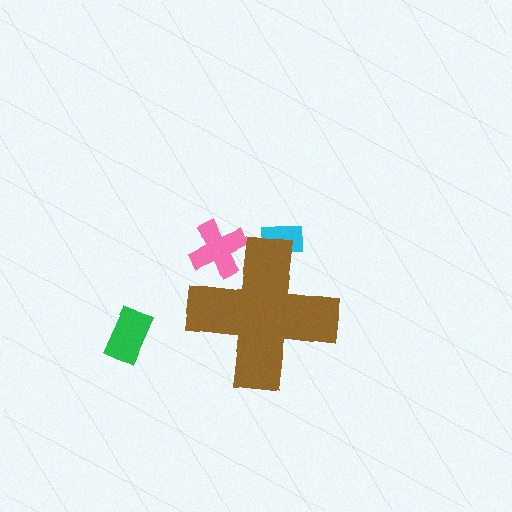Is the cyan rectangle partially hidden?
Yes, the cyan rectangle is partially hidden behind the brown cross.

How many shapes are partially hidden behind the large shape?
2 shapes are partially hidden.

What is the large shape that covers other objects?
A brown cross.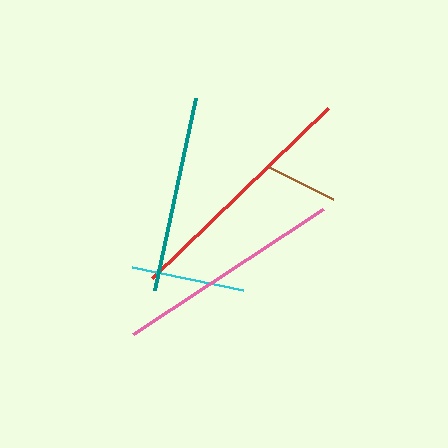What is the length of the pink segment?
The pink segment is approximately 227 pixels long.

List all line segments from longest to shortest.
From longest to shortest: red, pink, teal, cyan, brown.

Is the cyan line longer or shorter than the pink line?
The pink line is longer than the cyan line.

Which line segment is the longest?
The red line is the longest at approximately 244 pixels.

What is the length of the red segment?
The red segment is approximately 244 pixels long.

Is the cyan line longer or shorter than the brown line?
The cyan line is longer than the brown line.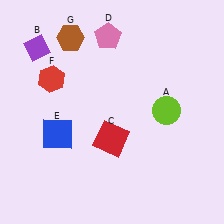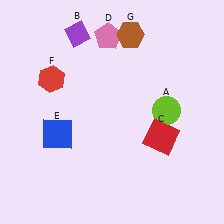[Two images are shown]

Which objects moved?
The objects that moved are: the purple diamond (B), the red square (C), the brown hexagon (G).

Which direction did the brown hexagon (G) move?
The brown hexagon (G) moved right.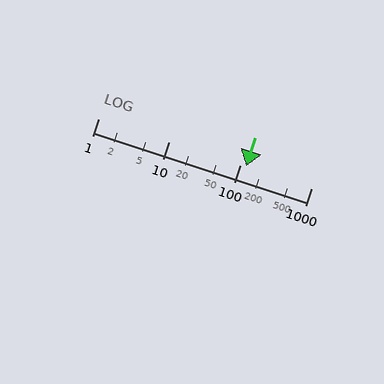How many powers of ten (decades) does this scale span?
The scale spans 3 decades, from 1 to 1000.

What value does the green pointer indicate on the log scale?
The pointer indicates approximately 120.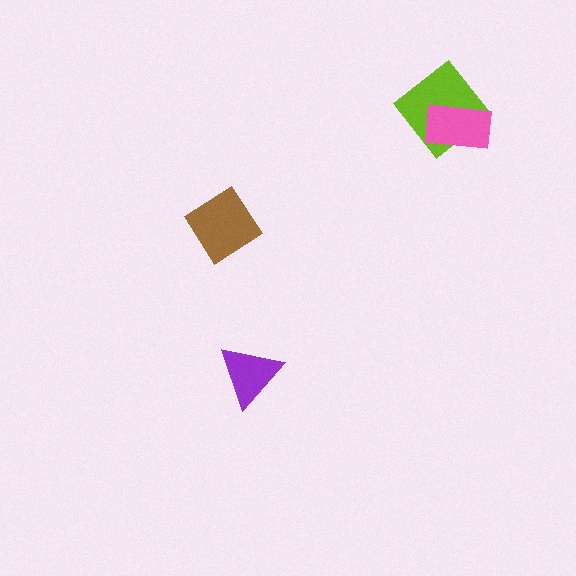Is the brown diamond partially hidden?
No, no other shape covers it.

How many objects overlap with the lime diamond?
1 object overlaps with the lime diamond.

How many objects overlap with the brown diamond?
0 objects overlap with the brown diamond.